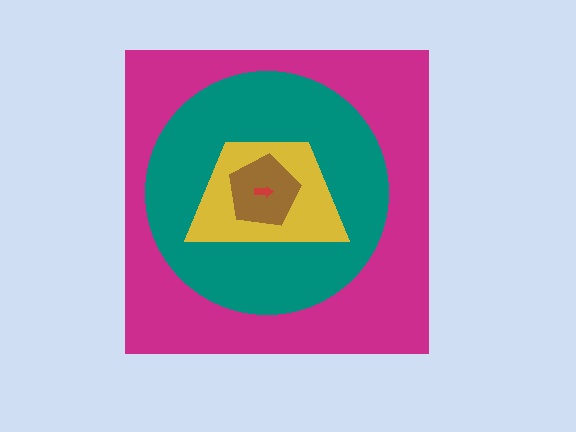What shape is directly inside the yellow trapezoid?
The brown pentagon.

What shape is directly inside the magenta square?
The teal circle.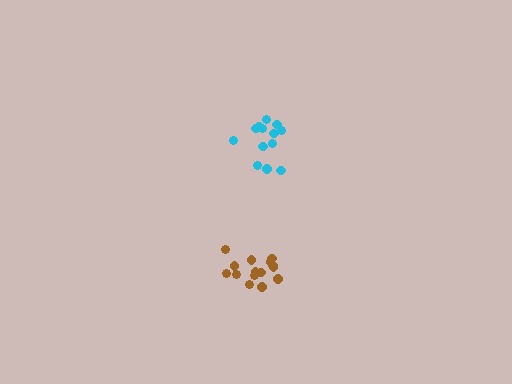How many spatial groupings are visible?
There are 2 spatial groupings.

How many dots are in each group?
Group 1: 15 dots, Group 2: 13 dots (28 total).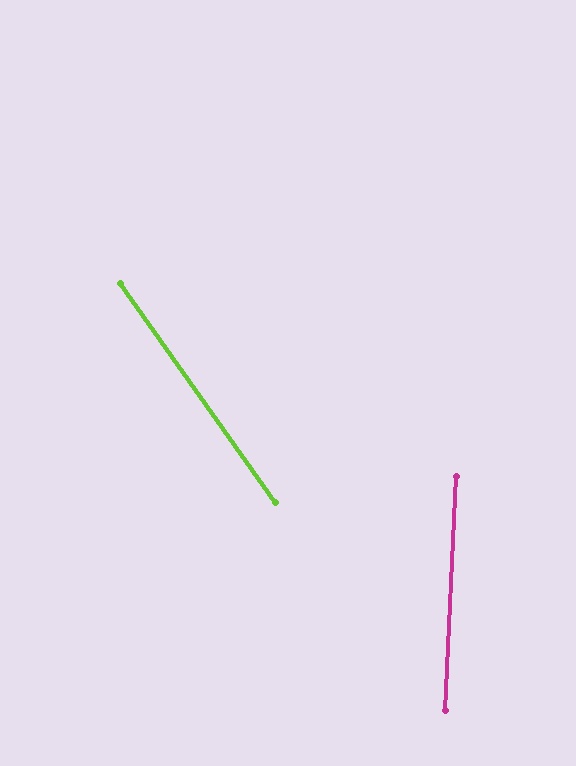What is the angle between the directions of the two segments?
Approximately 38 degrees.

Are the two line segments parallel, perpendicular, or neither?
Neither parallel nor perpendicular — they differ by about 38°.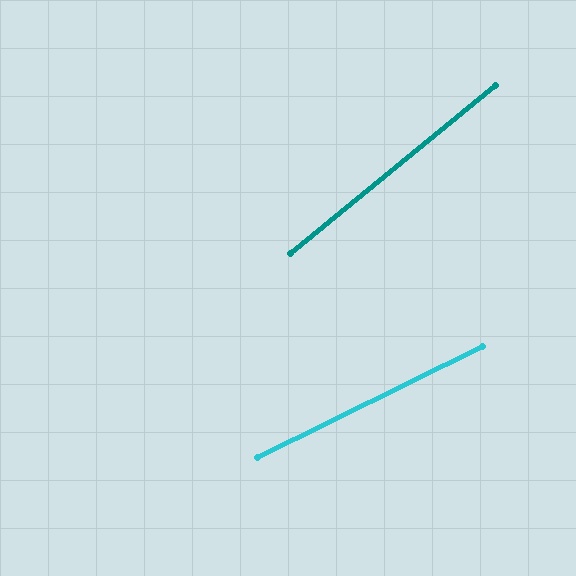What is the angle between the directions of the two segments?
Approximately 13 degrees.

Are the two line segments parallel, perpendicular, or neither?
Neither parallel nor perpendicular — they differ by about 13°.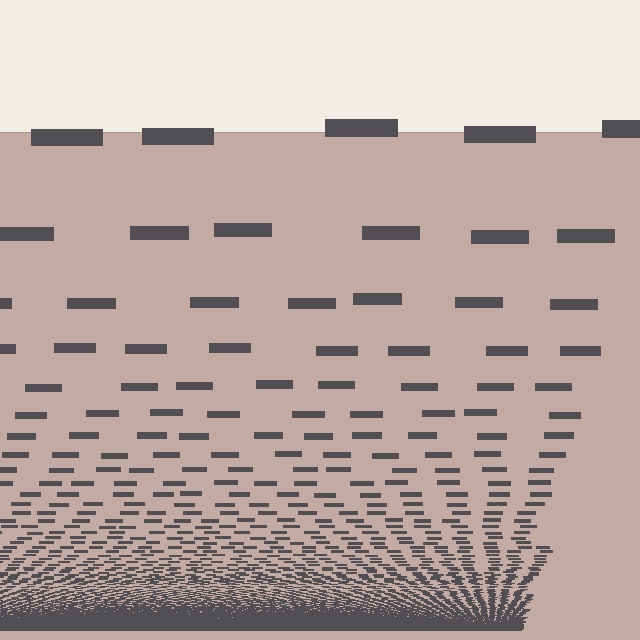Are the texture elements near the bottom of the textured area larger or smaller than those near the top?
Smaller. The gradient is inverted — elements near the bottom are smaller and denser.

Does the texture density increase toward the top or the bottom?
Density increases toward the bottom.